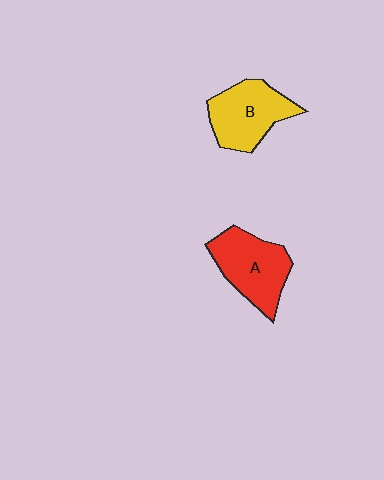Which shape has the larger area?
Shape A (red).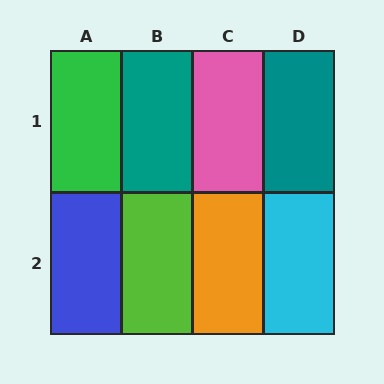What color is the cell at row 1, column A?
Green.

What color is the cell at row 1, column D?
Teal.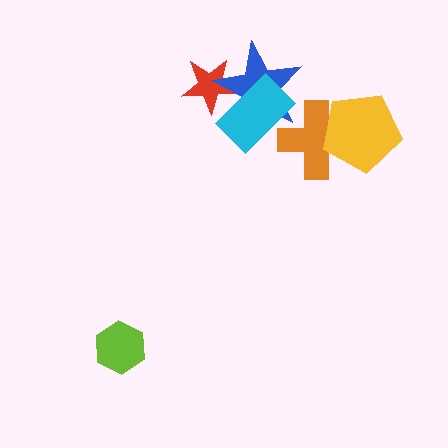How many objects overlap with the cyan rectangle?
3 objects overlap with the cyan rectangle.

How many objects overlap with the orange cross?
3 objects overlap with the orange cross.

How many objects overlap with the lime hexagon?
0 objects overlap with the lime hexagon.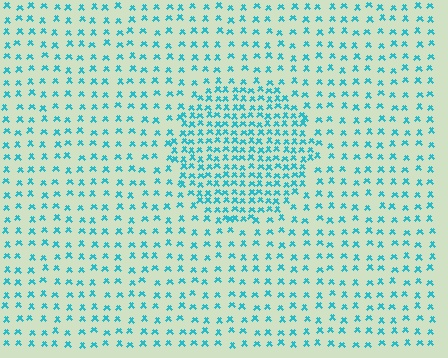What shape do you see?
I see a circle.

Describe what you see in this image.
The image contains small cyan elements arranged at two different densities. A circle-shaped region is visible where the elements are more densely packed than the surrounding area.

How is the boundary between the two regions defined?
The boundary is defined by a change in element density (approximately 2.1x ratio). All elements are the same color, size, and shape.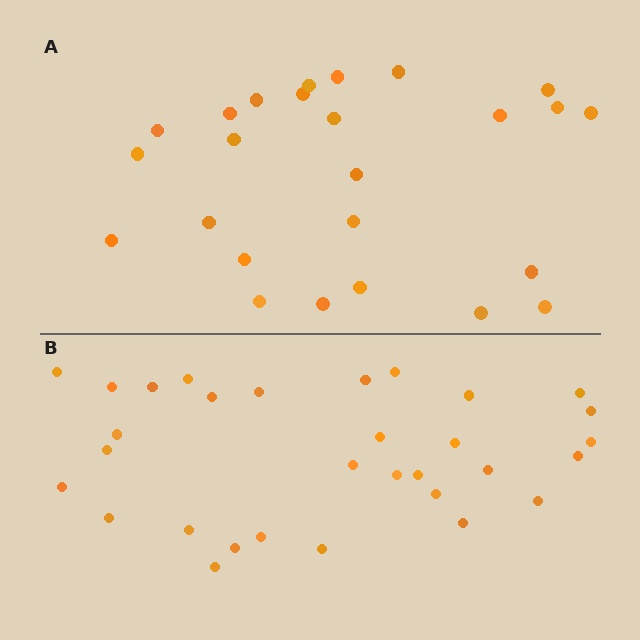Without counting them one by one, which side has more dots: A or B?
Region B (the bottom region) has more dots.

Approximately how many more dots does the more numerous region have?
Region B has about 6 more dots than region A.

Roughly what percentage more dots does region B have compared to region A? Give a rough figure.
About 25% more.